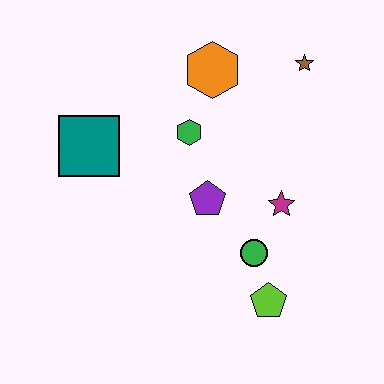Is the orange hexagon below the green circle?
No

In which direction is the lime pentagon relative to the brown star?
The lime pentagon is below the brown star.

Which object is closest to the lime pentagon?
The green circle is closest to the lime pentagon.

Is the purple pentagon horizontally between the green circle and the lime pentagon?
No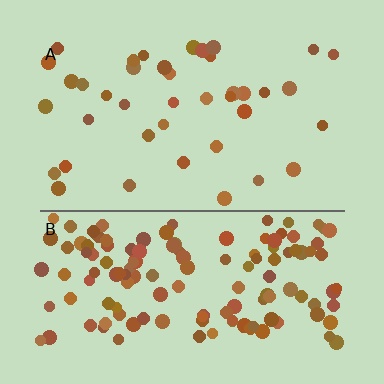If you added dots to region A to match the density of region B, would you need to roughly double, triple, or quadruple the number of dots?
Approximately triple.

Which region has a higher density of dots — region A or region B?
B (the bottom).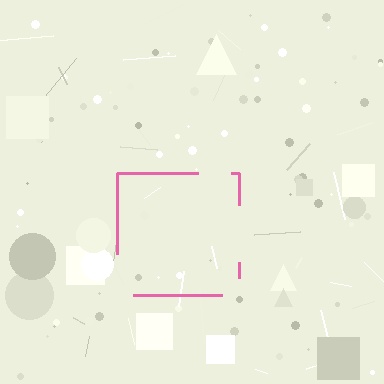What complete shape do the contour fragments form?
The contour fragments form a square.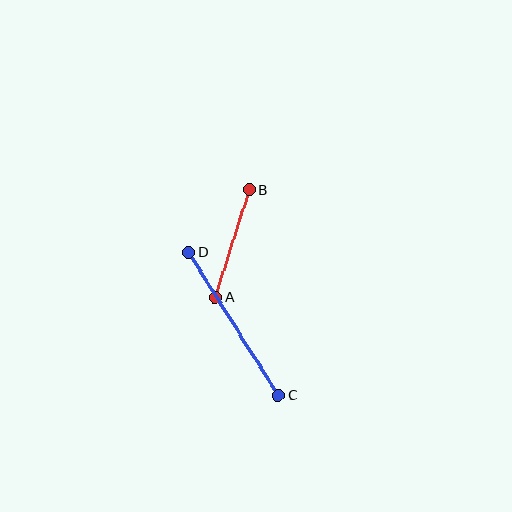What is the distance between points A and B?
The distance is approximately 112 pixels.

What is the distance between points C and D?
The distance is approximately 169 pixels.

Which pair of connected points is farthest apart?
Points C and D are farthest apart.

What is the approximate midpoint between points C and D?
The midpoint is at approximately (233, 323) pixels.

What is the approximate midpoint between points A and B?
The midpoint is at approximately (232, 243) pixels.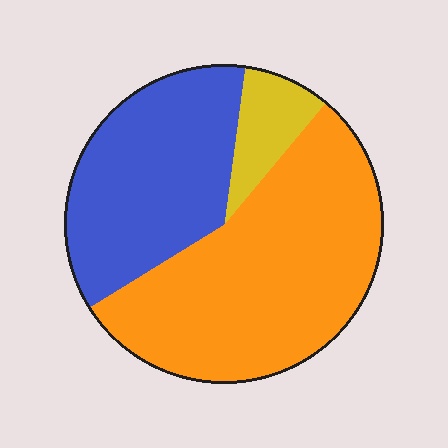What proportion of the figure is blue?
Blue covers around 35% of the figure.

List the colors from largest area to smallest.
From largest to smallest: orange, blue, yellow.